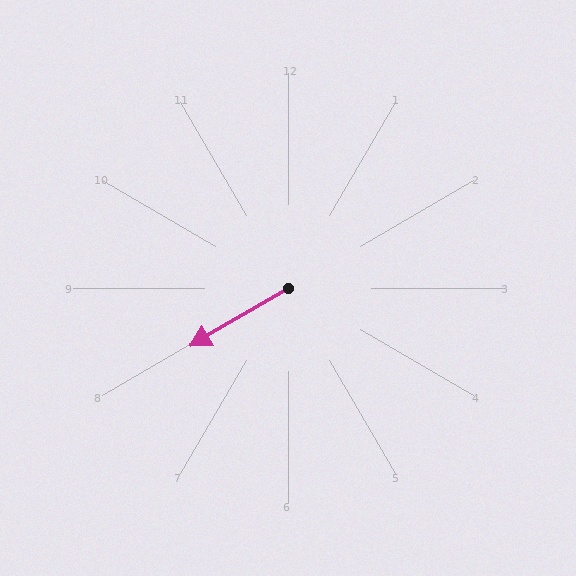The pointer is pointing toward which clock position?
Roughly 8 o'clock.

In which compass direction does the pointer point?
Southwest.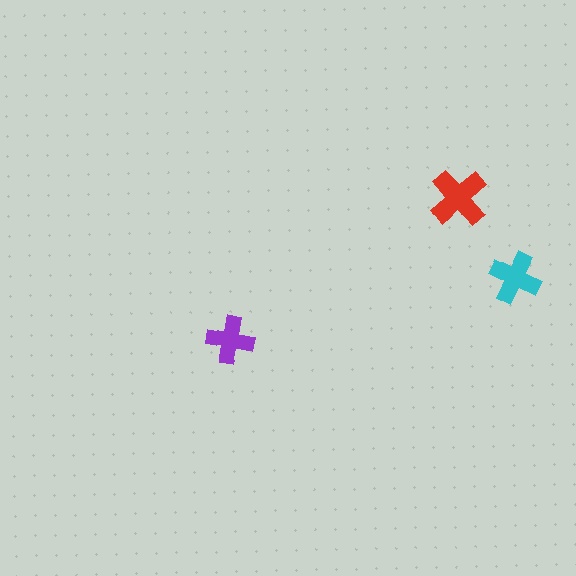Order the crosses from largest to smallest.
the red one, the cyan one, the purple one.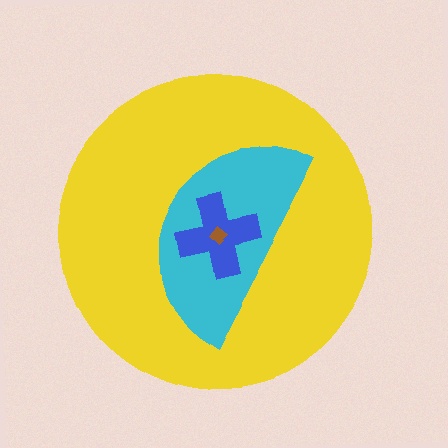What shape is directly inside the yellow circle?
The cyan semicircle.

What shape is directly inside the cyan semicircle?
The blue cross.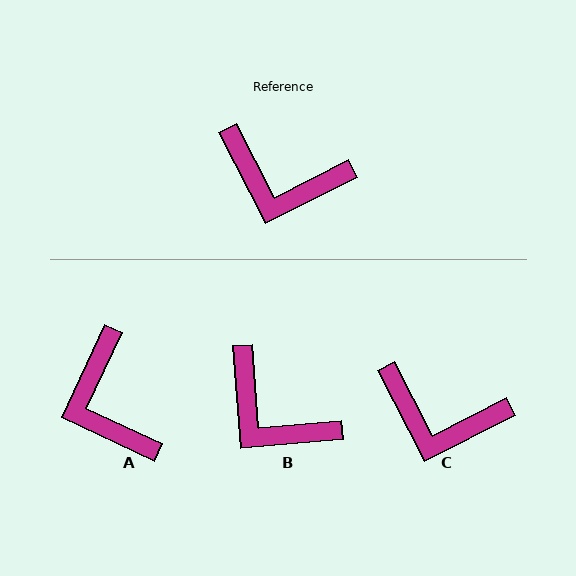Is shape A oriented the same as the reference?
No, it is off by about 52 degrees.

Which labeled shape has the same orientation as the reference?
C.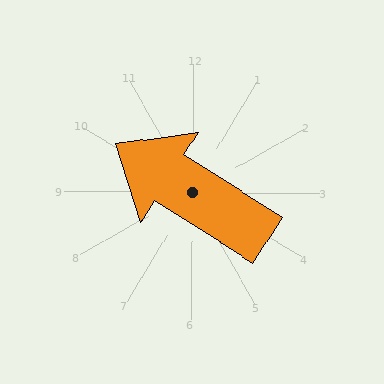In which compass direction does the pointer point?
Northwest.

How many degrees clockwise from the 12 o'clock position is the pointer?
Approximately 302 degrees.